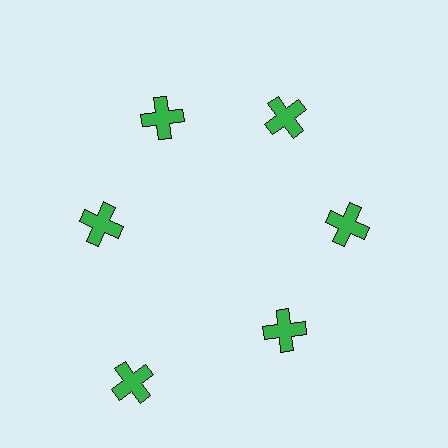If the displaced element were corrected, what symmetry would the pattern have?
It would have 6-fold rotational symmetry — the pattern would map onto itself every 60 degrees.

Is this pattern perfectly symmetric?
No. The 6 green crosses are arranged in a ring, but one element near the 7 o'clock position is pushed outward from the center, breaking the 6-fold rotational symmetry.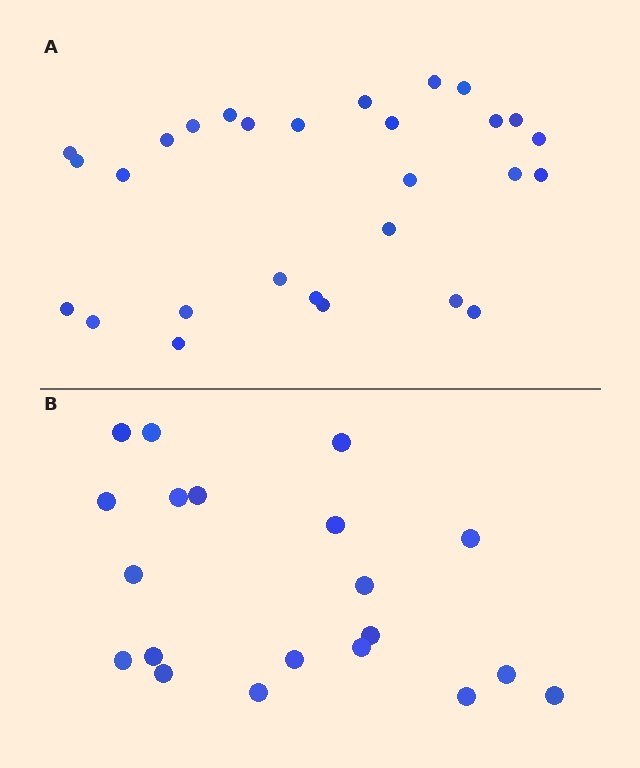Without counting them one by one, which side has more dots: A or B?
Region A (the top region) has more dots.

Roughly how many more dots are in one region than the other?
Region A has roughly 8 or so more dots than region B.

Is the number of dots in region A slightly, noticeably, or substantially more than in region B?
Region A has noticeably more, but not dramatically so. The ratio is roughly 1.4 to 1.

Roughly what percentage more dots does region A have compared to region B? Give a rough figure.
About 40% more.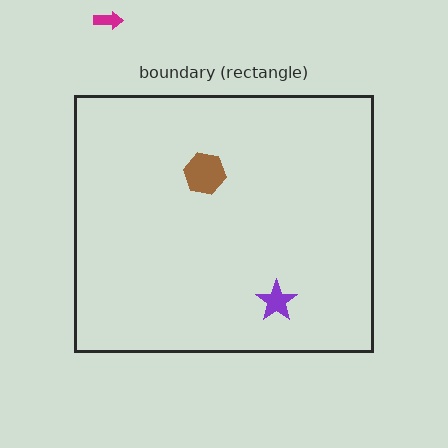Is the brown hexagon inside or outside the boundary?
Inside.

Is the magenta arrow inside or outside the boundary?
Outside.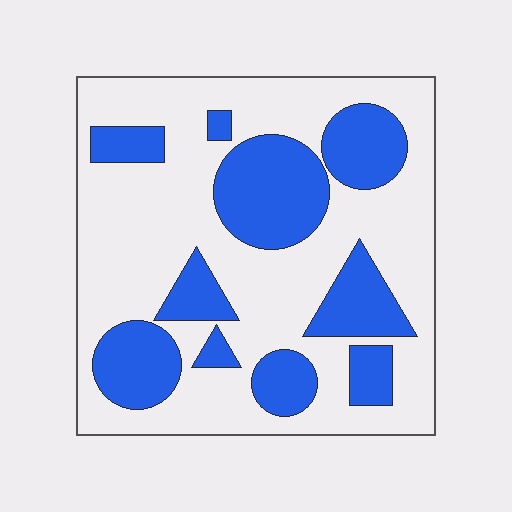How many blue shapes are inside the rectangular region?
10.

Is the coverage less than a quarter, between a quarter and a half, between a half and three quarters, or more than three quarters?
Between a quarter and a half.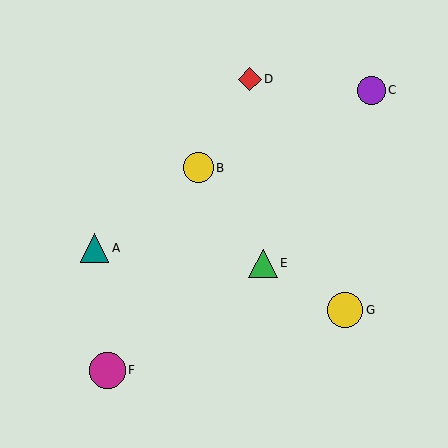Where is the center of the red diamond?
The center of the red diamond is at (250, 79).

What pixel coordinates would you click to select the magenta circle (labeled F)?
Click at (107, 370) to select the magenta circle F.